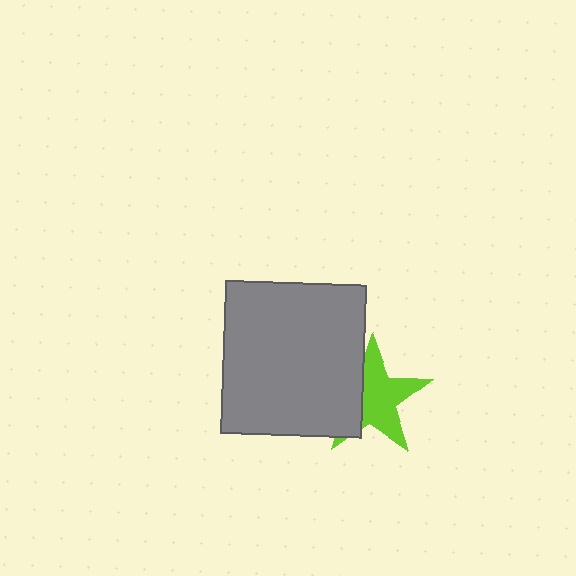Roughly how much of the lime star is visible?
About half of it is visible (roughly 64%).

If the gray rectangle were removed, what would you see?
You would see the complete lime star.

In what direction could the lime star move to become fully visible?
The lime star could move right. That would shift it out from behind the gray rectangle entirely.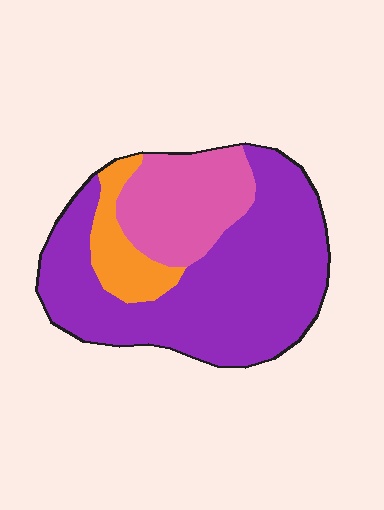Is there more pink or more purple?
Purple.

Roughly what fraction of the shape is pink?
Pink takes up less than a quarter of the shape.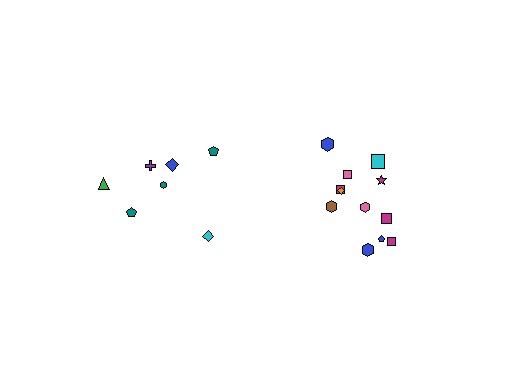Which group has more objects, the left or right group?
The right group.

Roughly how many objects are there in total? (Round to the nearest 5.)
Roughly 20 objects in total.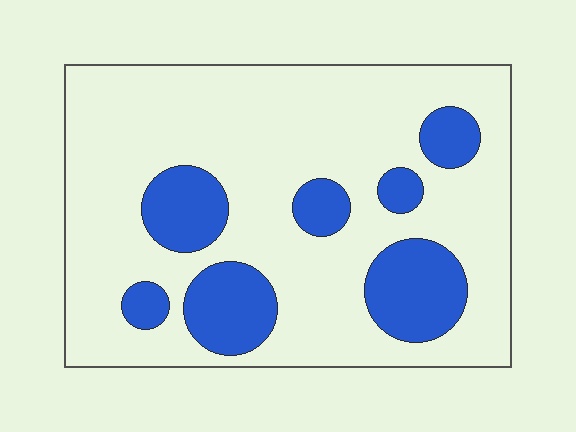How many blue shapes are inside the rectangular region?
7.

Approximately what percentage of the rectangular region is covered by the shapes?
Approximately 25%.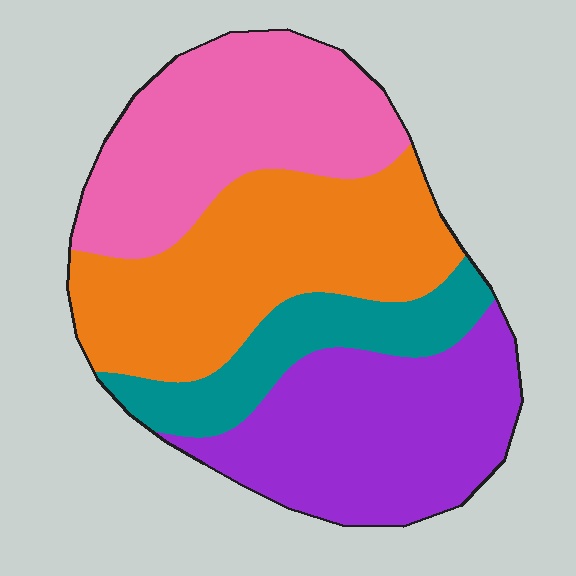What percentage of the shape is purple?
Purple takes up between a quarter and a half of the shape.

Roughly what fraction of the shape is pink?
Pink covers about 25% of the shape.